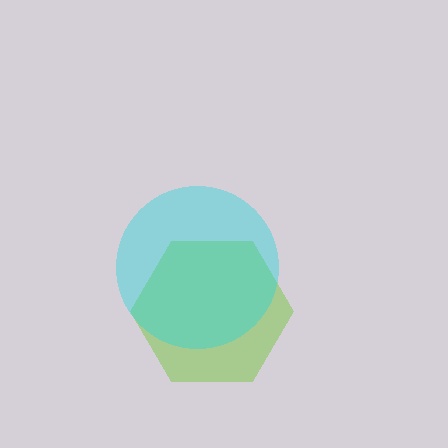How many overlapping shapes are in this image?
There are 2 overlapping shapes in the image.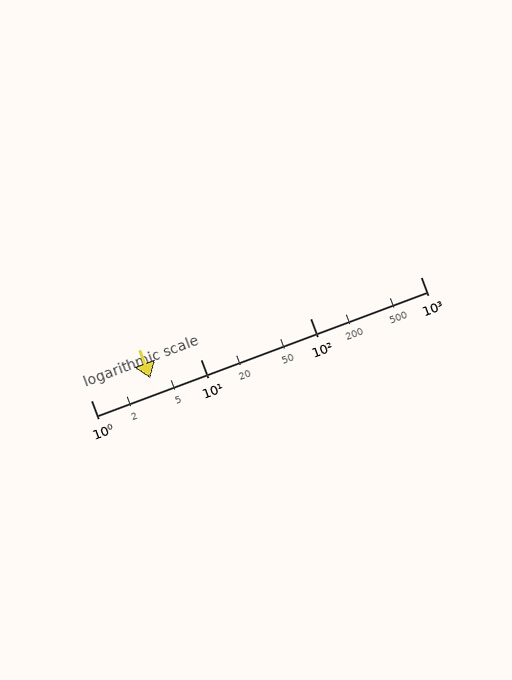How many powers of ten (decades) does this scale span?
The scale spans 3 decades, from 1 to 1000.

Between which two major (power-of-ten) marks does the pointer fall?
The pointer is between 1 and 10.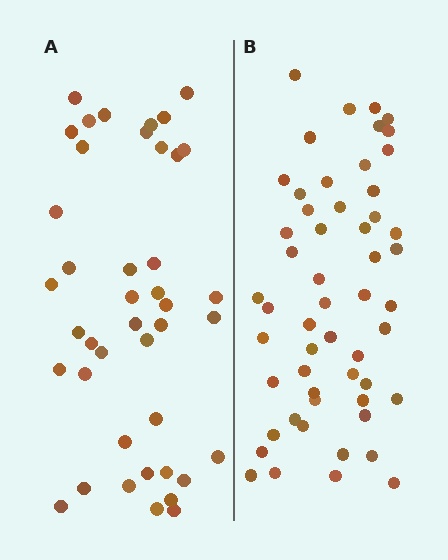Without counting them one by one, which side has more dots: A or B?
Region B (the right region) has more dots.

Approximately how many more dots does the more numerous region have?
Region B has roughly 12 or so more dots than region A.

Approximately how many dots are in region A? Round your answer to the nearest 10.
About 40 dots. (The exact count is 42, which rounds to 40.)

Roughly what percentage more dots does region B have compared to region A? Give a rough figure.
About 30% more.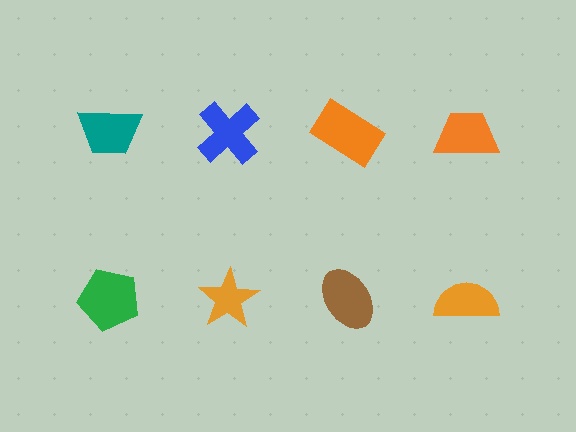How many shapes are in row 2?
4 shapes.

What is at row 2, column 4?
An orange semicircle.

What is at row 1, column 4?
An orange trapezoid.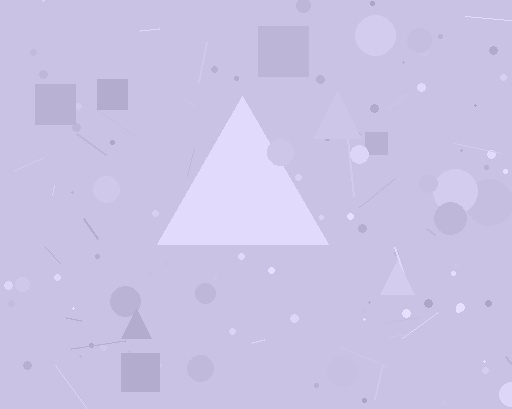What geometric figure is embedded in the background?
A triangle is embedded in the background.